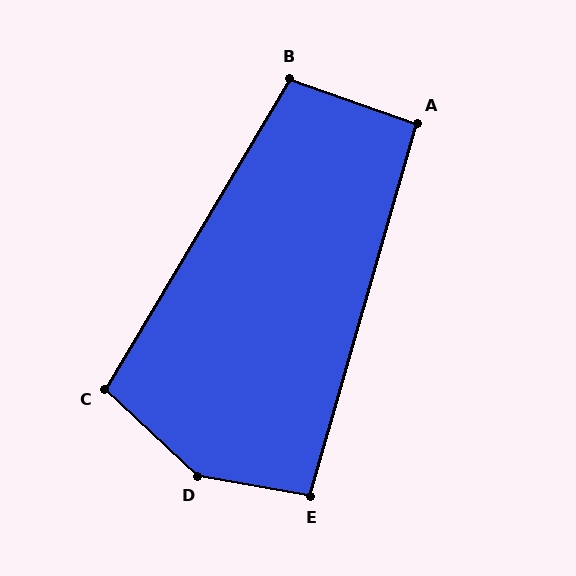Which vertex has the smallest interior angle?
A, at approximately 93 degrees.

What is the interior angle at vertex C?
Approximately 103 degrees (obtuse).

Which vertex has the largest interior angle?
D, at approximately 146 degrees.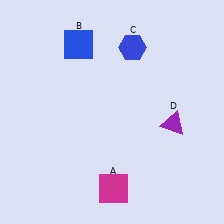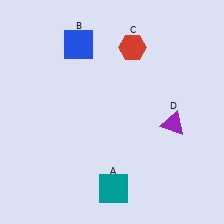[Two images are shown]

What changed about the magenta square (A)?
In Image 1, A is magenta. In Image 2, it changed to teal.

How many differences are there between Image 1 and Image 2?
There are 2 differences between the two images.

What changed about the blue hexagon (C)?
In Image 1, C is blue. In Image 2, it changed to red.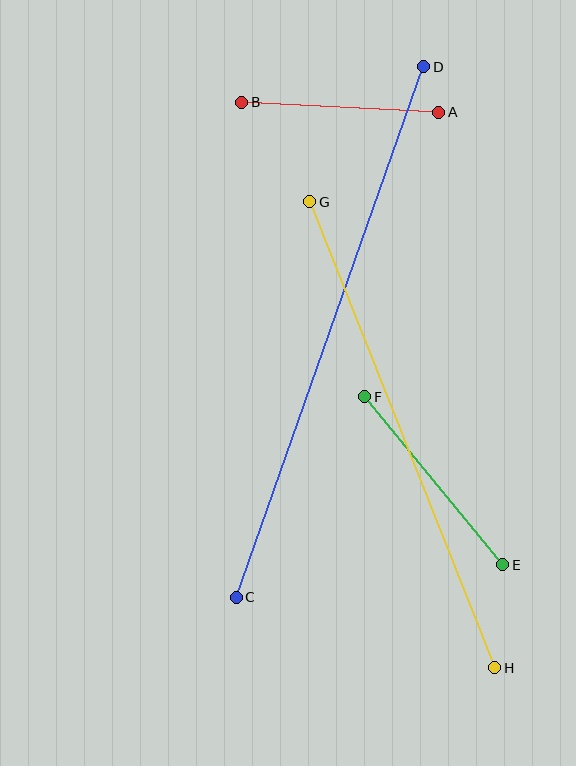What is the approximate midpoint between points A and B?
The midpoint is at approximately (340, 107) pixels.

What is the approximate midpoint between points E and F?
The midpoint is at approximately (434, 481) pixels.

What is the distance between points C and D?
The distance is approximately 562 pixels.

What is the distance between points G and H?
The distance is approximately 501 pixels.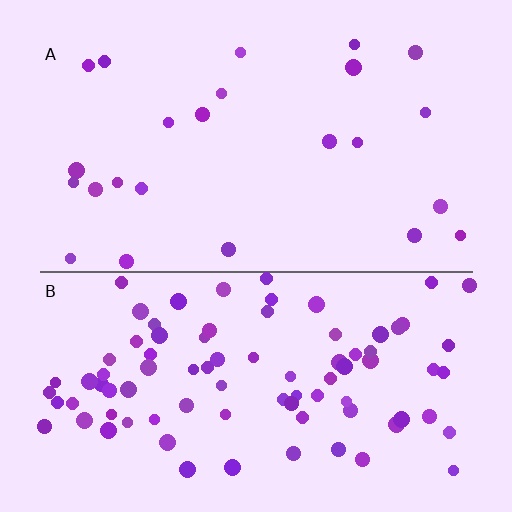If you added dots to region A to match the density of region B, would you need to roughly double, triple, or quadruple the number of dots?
Approximately quadruple.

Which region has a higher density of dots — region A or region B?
B (the bottom).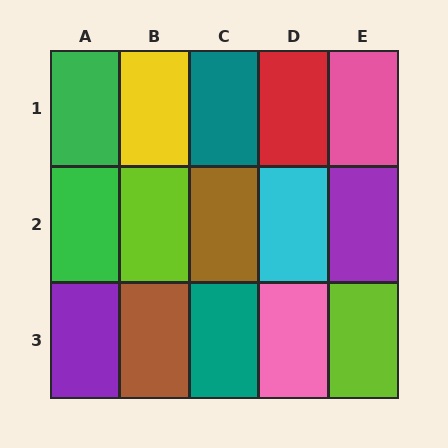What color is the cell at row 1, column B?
Yellow.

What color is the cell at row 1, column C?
Teal.